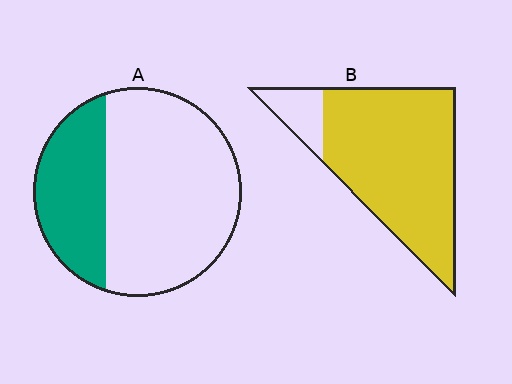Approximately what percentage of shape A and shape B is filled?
A is approximately 30% and B is approximately 85%.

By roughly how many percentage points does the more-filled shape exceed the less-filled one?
By roughly 55 percentage points (B over A).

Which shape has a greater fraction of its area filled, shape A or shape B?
Shape B.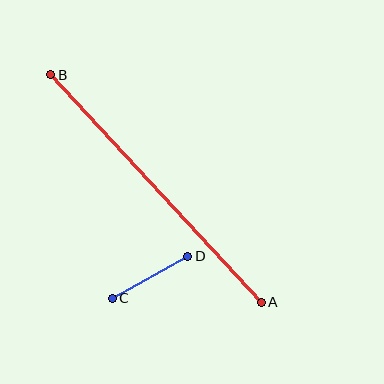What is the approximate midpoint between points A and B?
The midpoint is at approximately (156, 188) pixels.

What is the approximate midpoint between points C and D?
The midpoint is at approximately (150, 277) pixels.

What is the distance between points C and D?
The distance is approximately 86 pixels.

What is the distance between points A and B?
The distance is approximately 310 pixels.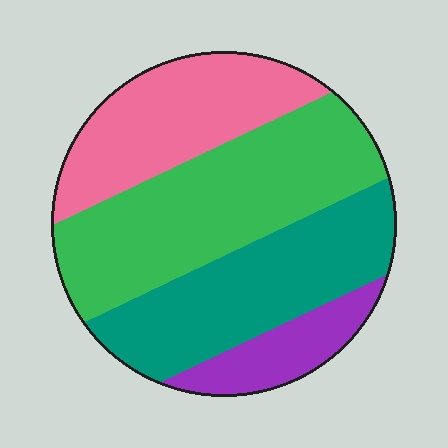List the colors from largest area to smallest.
From largest to smallest: green, teal, pink, purple.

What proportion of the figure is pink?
Pink takes up about one quarter (1/4) of the figure.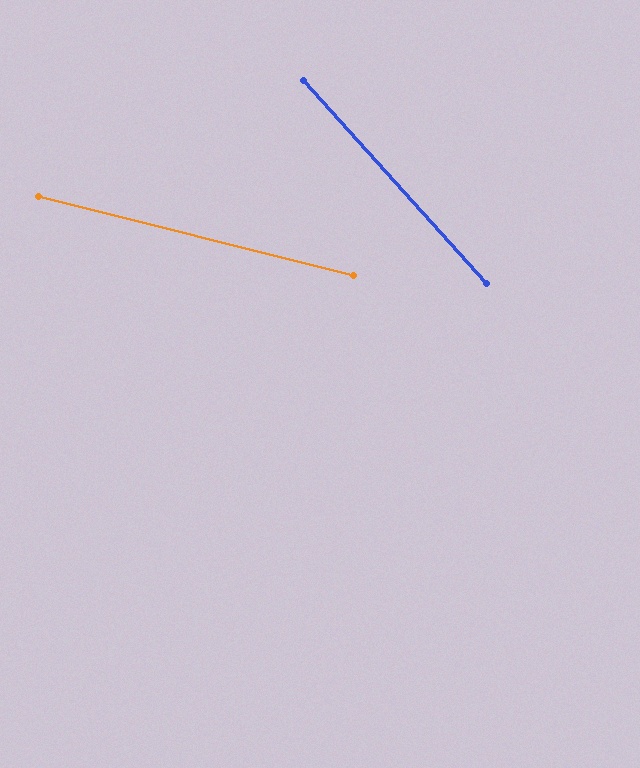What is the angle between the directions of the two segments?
Approximately 34 degrees.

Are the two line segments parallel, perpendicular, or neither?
Neither parallel nor perpendicular — they differ by about 34°.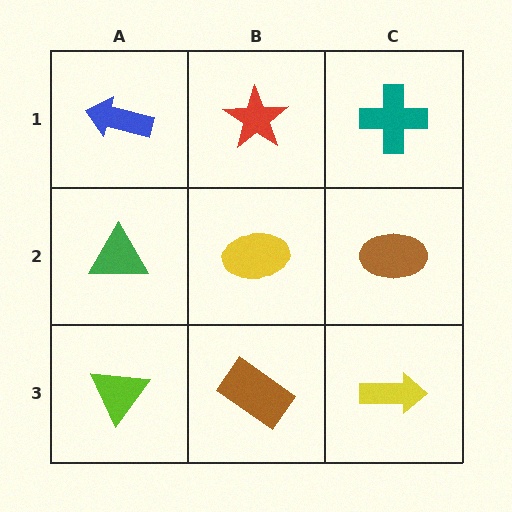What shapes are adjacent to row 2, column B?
A red star (row 1, column B), a brown rectangle (row 3, column B), a green triangle (row 2, column A), a brown ellipse (row 2, column C).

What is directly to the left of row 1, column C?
A red star.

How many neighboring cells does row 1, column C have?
2.